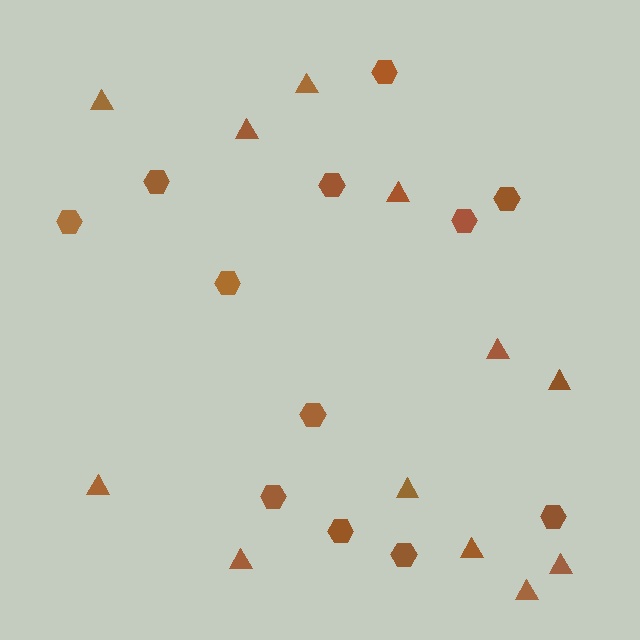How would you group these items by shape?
There are 2 groups: one group of triangles (12) and one group of hexagons (12).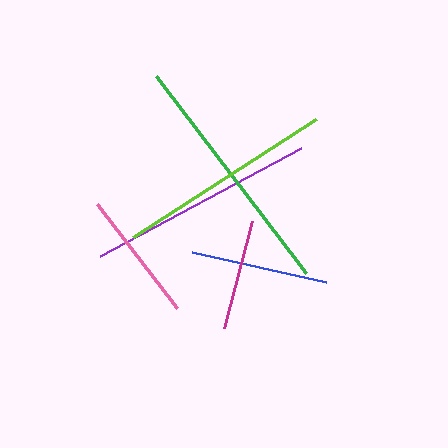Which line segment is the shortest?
The magenta line is the shortest at approximately 110 pixels.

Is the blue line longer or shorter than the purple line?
The purple line is longer than the blue line.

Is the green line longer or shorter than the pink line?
The green line is longer than the pink line.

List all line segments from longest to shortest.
From longest to shortest: green, purple, lime, blue, pink, magenta.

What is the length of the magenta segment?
The magenta segment is approximately 110 pixels long.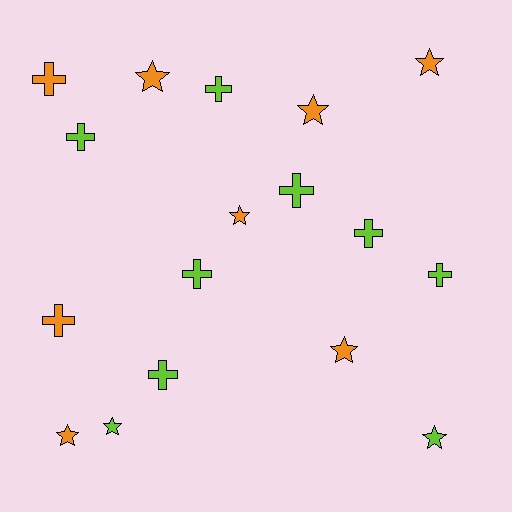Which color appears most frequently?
Lime, with 9 objects.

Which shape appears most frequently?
Cross, with 9 objects.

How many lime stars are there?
There are 2 lime stars.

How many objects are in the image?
There are 17 objects.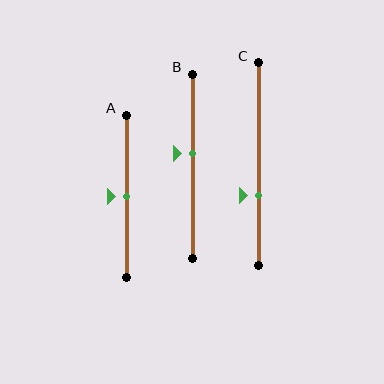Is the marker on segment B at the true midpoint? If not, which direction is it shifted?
No, the marker on segment B is shifted upward by about 7% of the segment length.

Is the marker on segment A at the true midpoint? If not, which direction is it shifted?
Yes, the marker on segment A is at the true midpoint.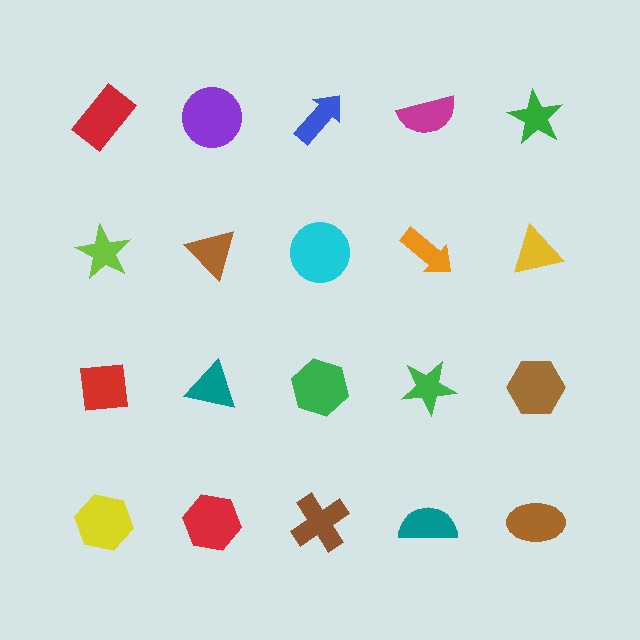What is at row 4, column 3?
A brown cross.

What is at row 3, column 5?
A brown hexagon.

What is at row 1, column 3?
A blue arrow.